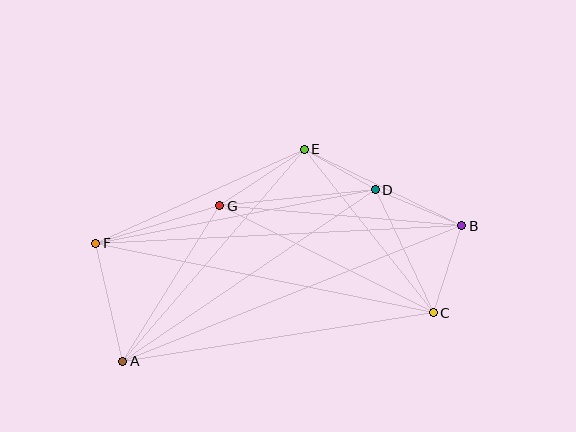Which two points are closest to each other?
Points D and E are closest to each other.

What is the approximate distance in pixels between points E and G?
The distance between E and G is approximately 102 pixels.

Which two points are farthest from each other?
Points B and F are farthest from each other.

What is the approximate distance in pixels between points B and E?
The distance between B and E is approximately 175 pixels.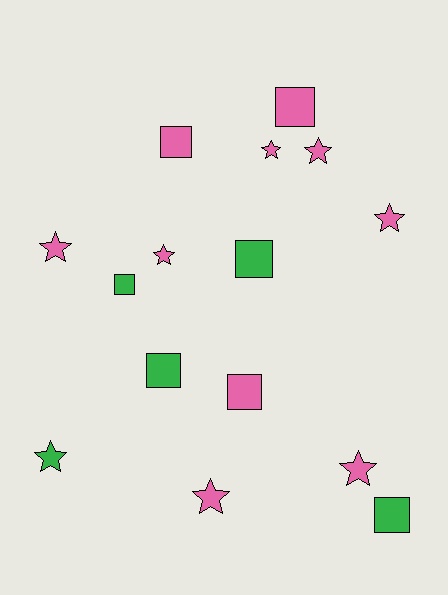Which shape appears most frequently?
Star, with 8 objects.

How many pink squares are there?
There are 3 pink squares.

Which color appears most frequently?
Pink, with 10 objects.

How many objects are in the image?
There are 15 objects.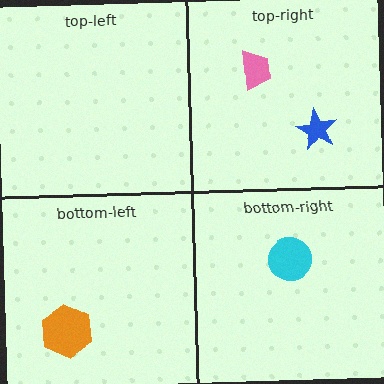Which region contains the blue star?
The top-right region.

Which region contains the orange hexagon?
The bottom-left region.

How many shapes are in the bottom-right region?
1.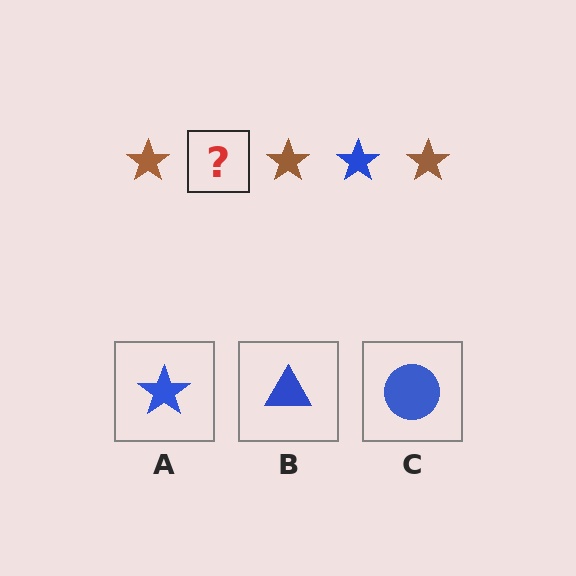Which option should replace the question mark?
Option A.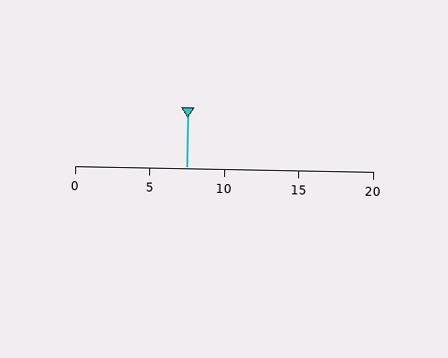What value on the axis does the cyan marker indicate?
The marker indicates approximately 7.5.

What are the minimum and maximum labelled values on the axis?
The axis runs from 0 to 20.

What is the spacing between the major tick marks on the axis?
The major ticks are spaced 5 apart.